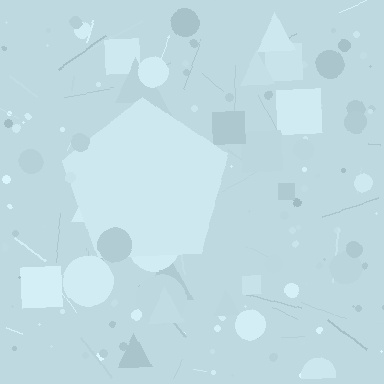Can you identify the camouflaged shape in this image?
The camouflaged shape is a pentagon.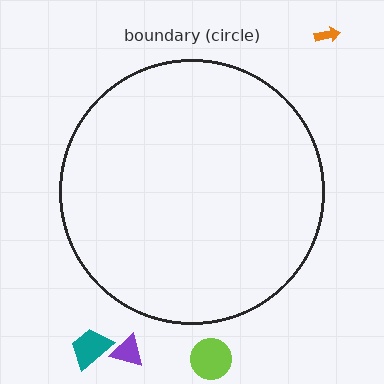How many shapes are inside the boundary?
0 inside, 4 outside.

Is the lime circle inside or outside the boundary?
Outside.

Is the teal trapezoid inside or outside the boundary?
Outside.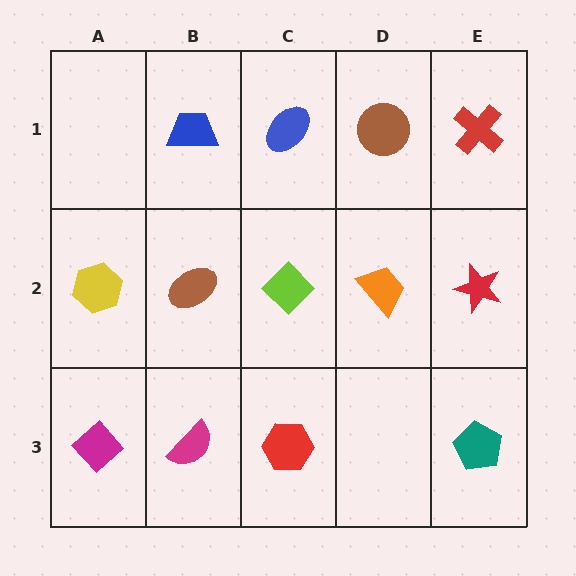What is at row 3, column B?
A magenta semicircle.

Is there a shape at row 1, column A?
No, that cell is empty.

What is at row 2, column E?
A red star.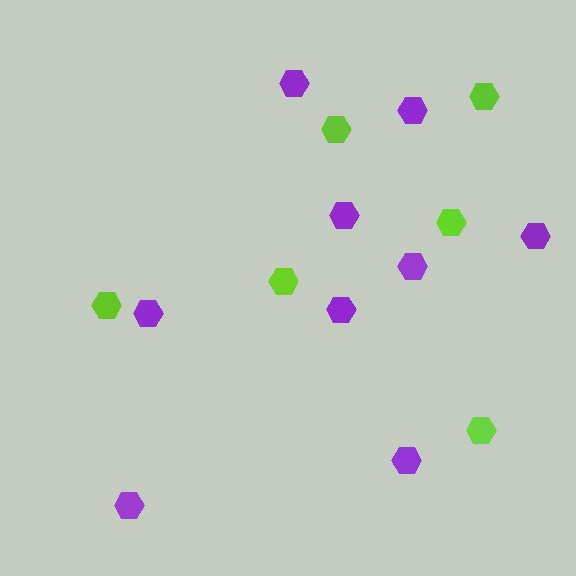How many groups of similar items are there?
There are 2 groups: one group of lime hexagons (6) and one group of purple hexagons (9).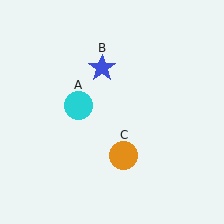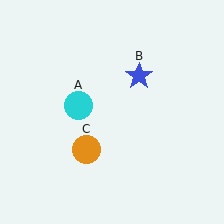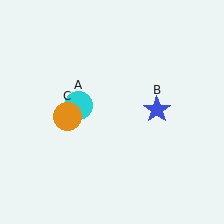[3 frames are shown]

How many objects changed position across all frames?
2 objects changed position: blue star (object B), orange circle (object C).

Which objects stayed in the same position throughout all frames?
Cyan circle (object A) remained stationary.